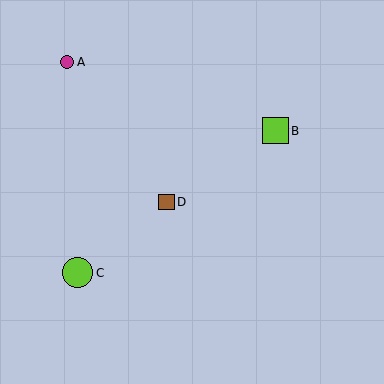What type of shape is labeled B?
Shape B is a lime square.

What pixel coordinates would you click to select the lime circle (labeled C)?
Click at (78, 273) to select the lime circle C.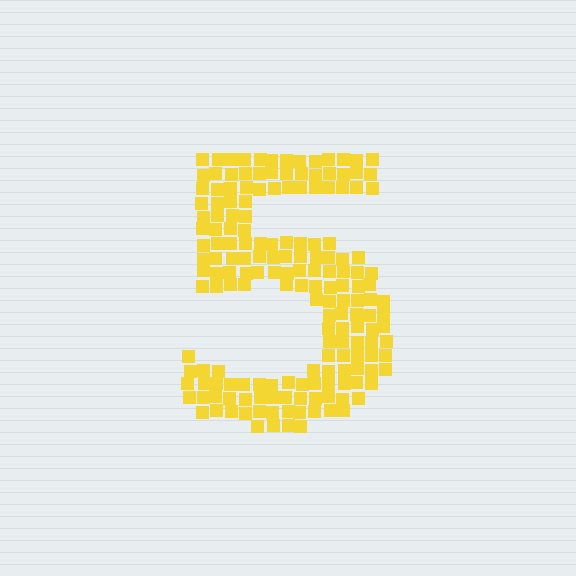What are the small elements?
The small elements are squares.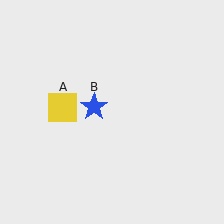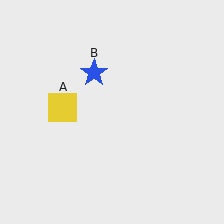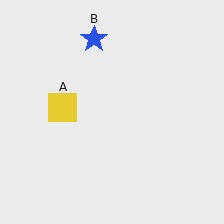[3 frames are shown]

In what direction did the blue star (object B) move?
The blue star (object B) moved up.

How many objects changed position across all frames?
1 object changed position: blue star (object B).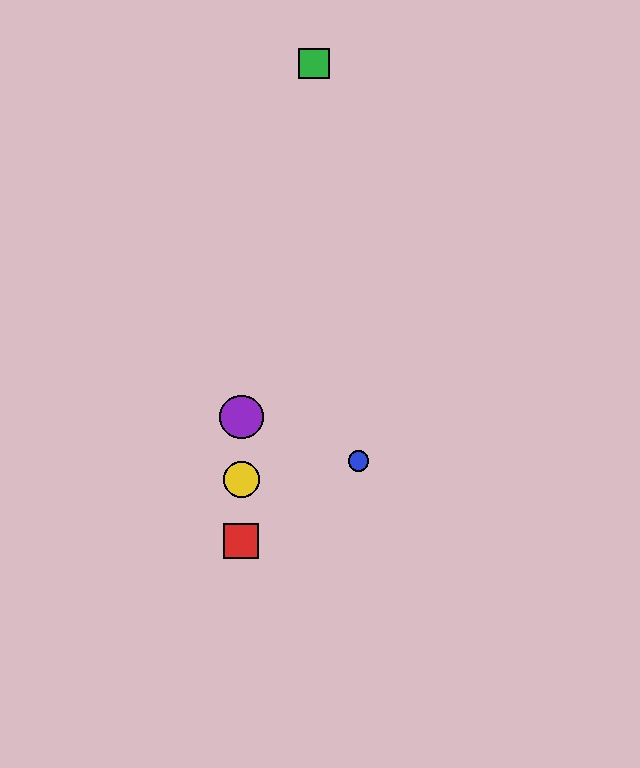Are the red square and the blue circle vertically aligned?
No, the red square is at x≈241 and the blue circle is at x≈358.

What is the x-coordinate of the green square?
The green square is at x≈314.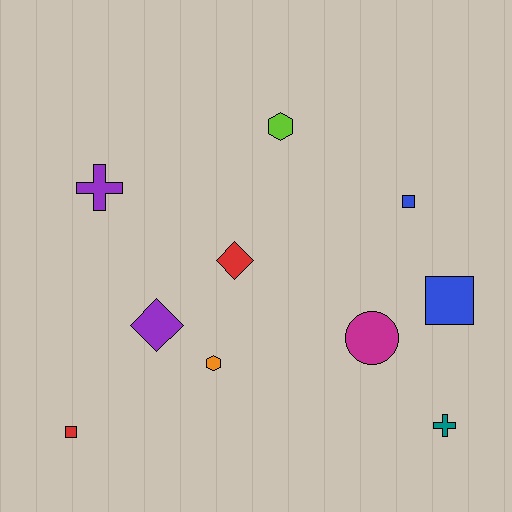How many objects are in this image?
There are 10 objects.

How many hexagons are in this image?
There are 2 hexagons.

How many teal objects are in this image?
There is 1 teal object.